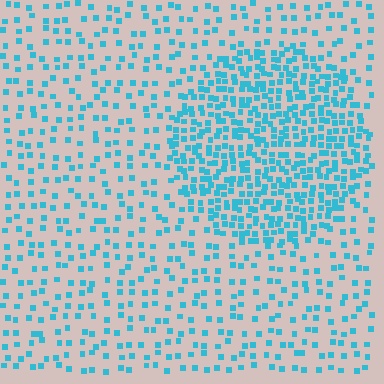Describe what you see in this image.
The image contains small cyan elements arranged at two different densities. A circle-shaped region is visible where the elements are more densely packed than the surrounding area.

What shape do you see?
I see a circle.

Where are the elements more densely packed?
The elements are more densely packed inside the circle boundary.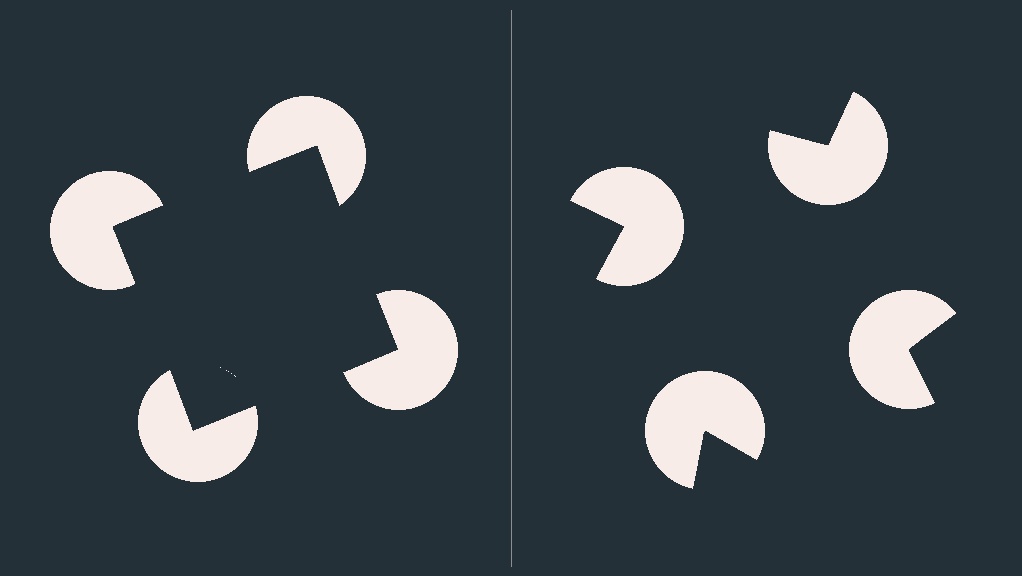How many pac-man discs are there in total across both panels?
8 — 4 on each side.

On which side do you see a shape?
An illusory square appears on the left side. On the right side the wedge cuts are rotated, so no coherent shape forms.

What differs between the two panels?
The pac-man discs are positioned identically on both sides; only the wedge orientations differ. On the left they align to a square; on the right they are misaligned.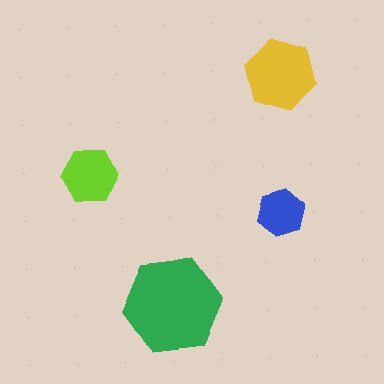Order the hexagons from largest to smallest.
the green one, the yellow one, the lime one, the blue one.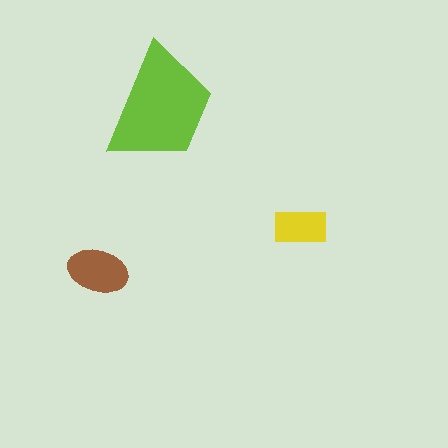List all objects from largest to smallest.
The lime trapezoid, the brown ellipse, the yellow rectangle.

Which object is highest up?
The lime trapezoid is topmost.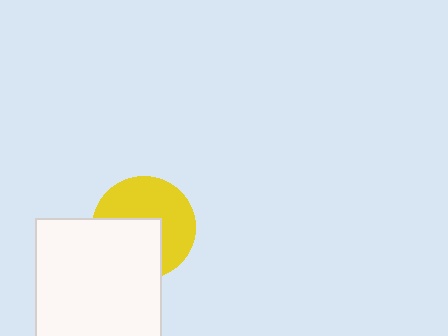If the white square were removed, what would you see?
You would see the complete yellow circle.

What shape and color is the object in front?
The object in front is a white square.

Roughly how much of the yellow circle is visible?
About half of it is visible (roughly 56%).